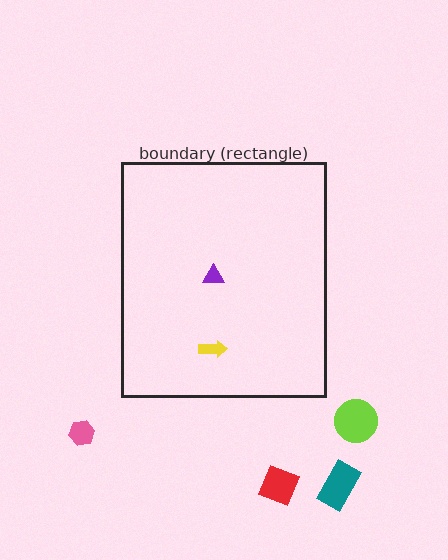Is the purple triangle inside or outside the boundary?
Inside.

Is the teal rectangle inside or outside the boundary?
Outside.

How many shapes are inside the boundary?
2 inside, 4 outside.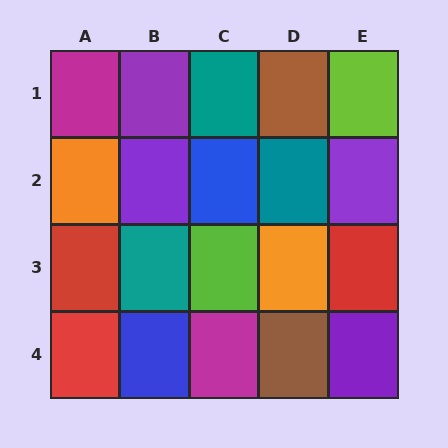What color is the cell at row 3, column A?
Red.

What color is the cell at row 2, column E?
Purple.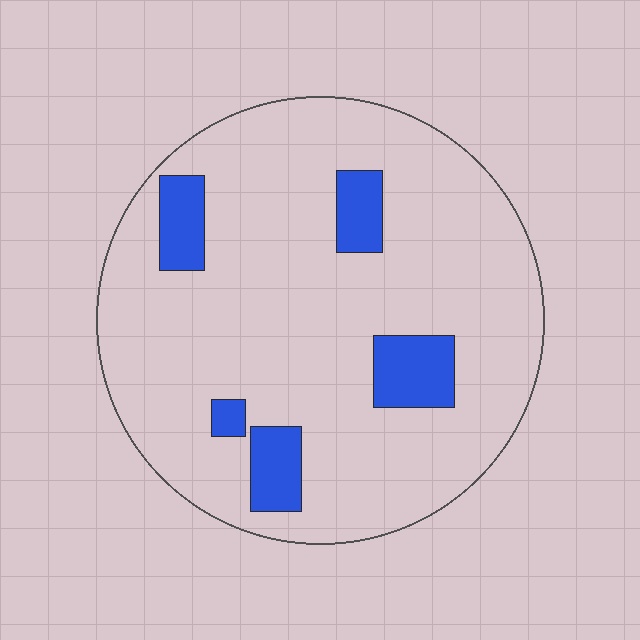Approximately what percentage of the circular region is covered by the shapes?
Approximately 15%.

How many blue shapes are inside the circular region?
5.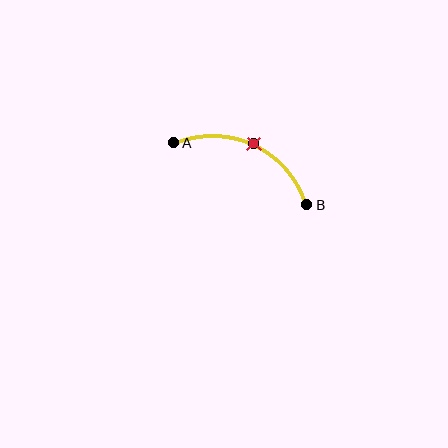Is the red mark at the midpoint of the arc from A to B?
Yes. The red mark lies on the arc at equal arc-length from both A and B — it is the arc midpoint.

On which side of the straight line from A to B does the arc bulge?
The arc bulges above the straight line connecting A and B.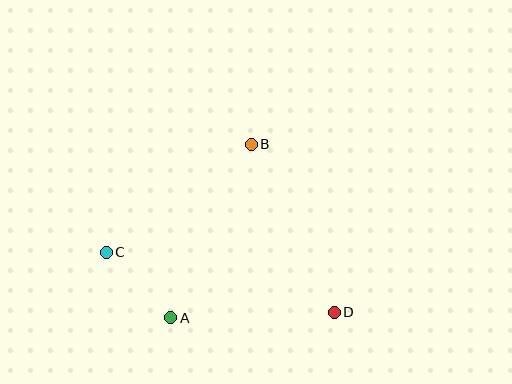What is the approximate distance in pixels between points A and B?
The distance between A and B is approximately 191 pixels.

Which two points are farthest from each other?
Points C and D are farthest from each other.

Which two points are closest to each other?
Points A and C are closest to each other.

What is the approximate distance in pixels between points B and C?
The distance between B and C is approximately 181 pixels.